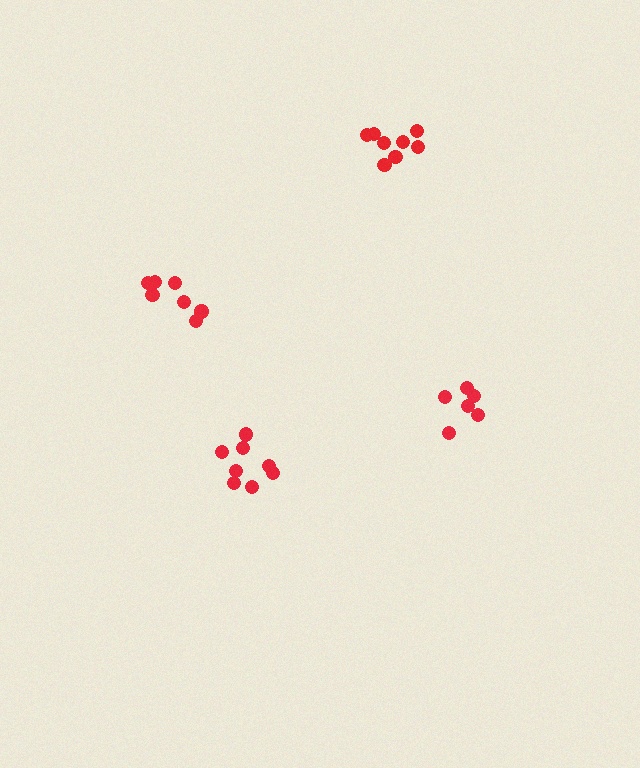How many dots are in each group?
Group 1: 7 dots, Group 2: 8 dots, Group 3: 6 dots, Group 4: 8 dots (29 total).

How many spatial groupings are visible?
There are 4 spatial groupings.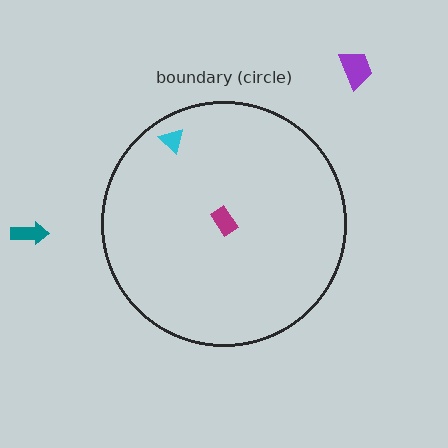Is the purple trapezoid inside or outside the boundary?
Outside.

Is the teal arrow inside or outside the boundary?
Outside.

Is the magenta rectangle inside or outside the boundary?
Inside.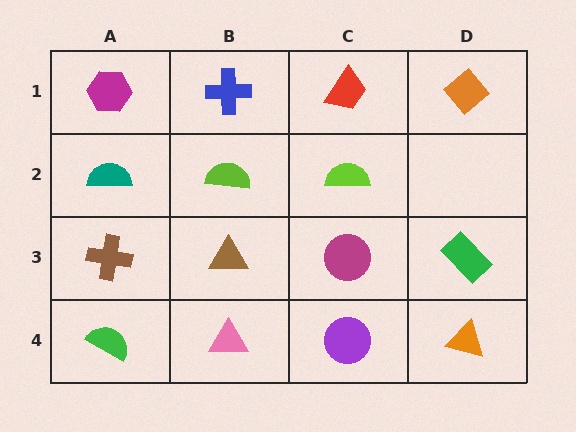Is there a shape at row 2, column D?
No, that cell is empty.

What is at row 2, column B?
A lime semicircle.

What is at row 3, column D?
A green rectangle.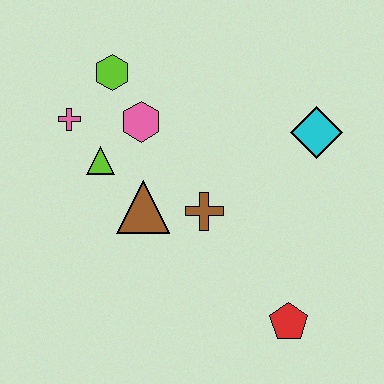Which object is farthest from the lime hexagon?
The red pentagon is farthest from the lime hexagon.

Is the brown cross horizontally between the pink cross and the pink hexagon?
No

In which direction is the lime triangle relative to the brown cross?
The lime triangle is to the left of the brown cross.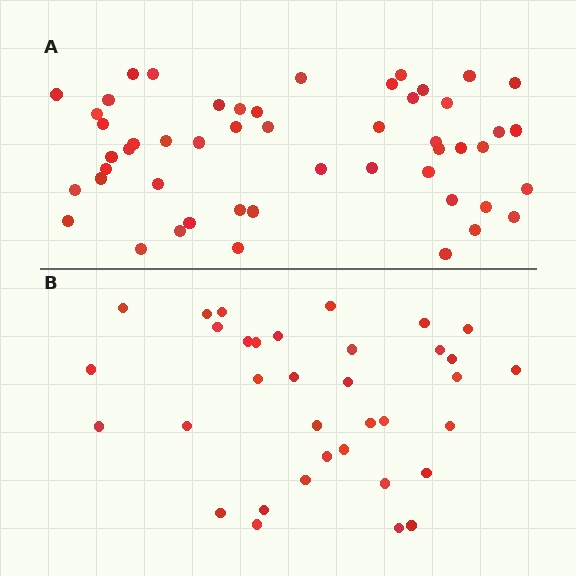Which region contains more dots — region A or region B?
Region A (the top region) has more dots.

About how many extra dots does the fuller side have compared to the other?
Region A has approximately 15 more dots than region B.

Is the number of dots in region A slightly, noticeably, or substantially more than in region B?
Region A has substantially more. The ratio is roughly 1.5 to 1.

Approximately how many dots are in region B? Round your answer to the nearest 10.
About 40 dots. (The exact count is 35, which rounds to 40.)